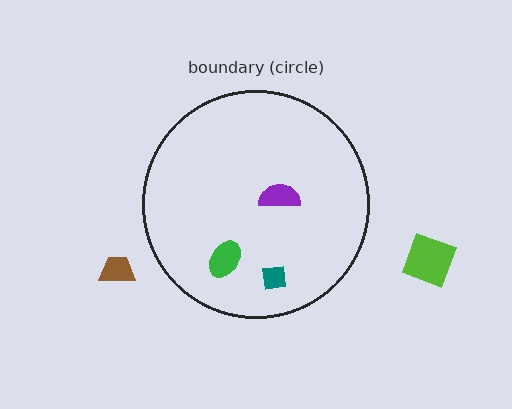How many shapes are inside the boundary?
3 inside, 2 outside.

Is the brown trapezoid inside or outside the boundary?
Outside.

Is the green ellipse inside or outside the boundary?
Inside.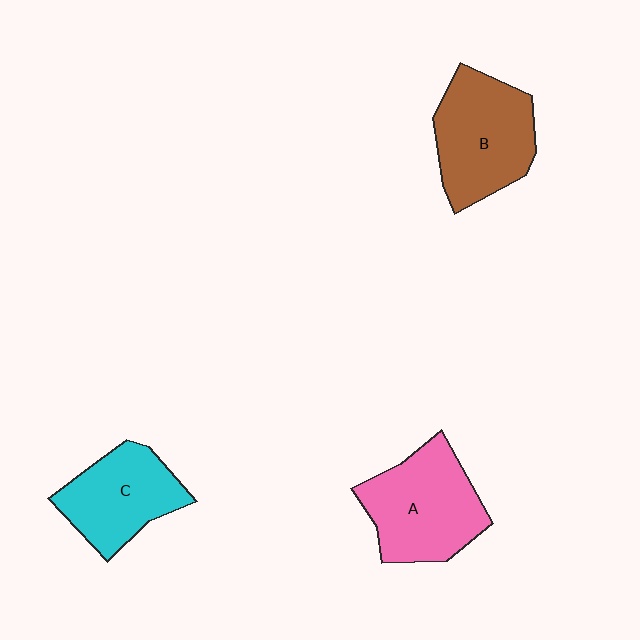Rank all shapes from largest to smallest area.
From largest to smallest: A (pink), B (brown), C (cyan).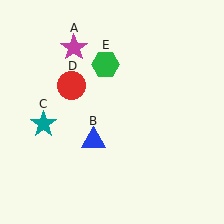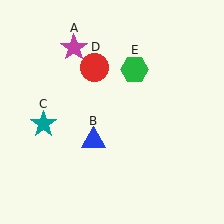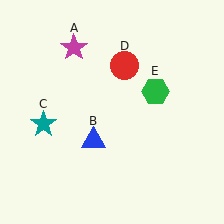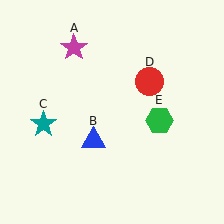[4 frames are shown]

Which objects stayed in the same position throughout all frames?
Magenta star (object A) and blue triangle (object B) and teal star (object C) remained stationary.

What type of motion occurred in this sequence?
The red circle (object D), green hexagon (object E) rotated clockwise around the center of the scene.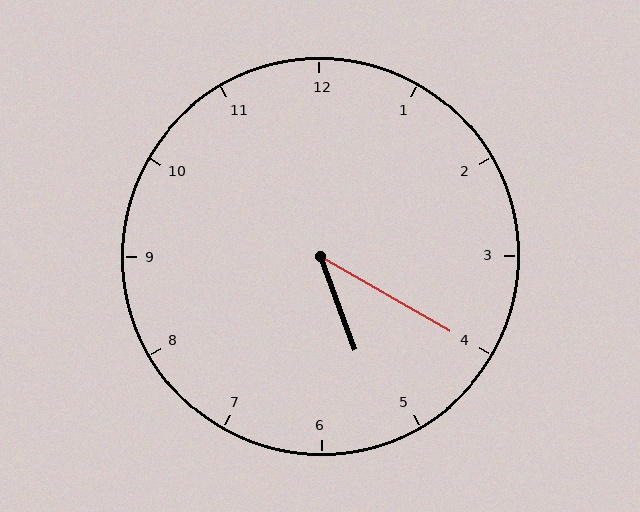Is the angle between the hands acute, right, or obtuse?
It is acute.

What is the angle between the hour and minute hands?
Approximately 40 degrees.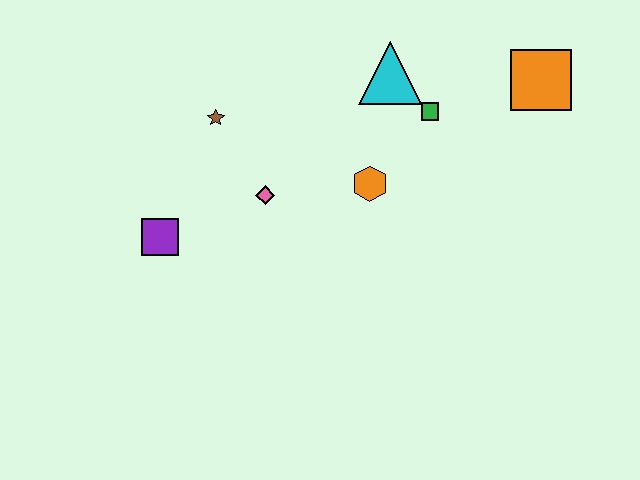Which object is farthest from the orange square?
The purple square is farthest from the orange square.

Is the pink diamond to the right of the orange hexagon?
No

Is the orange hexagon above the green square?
No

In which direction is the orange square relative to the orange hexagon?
The orange square is to the right of the orange hexagon.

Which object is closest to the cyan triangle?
The green square is closest to the cyan triangle.